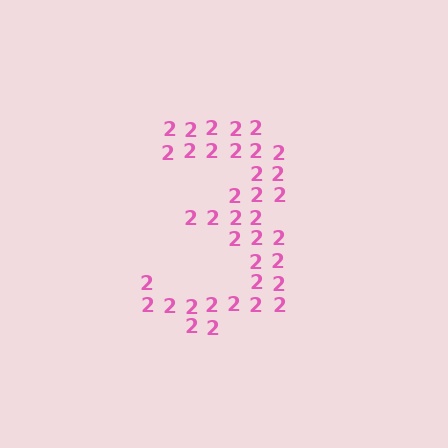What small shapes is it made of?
It is made of small digit 2's.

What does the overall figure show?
The overall figure shows the digit 3.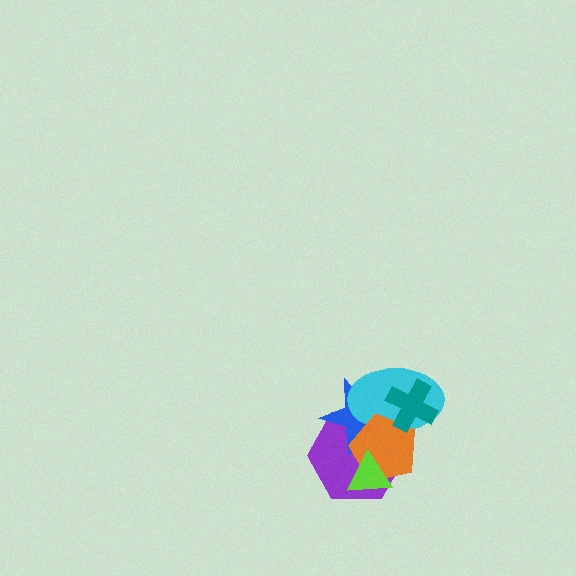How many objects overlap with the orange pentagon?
5 objects overlap with the orange pentagon.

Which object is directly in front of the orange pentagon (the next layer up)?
The lime triangle is directly in front of the orange pentagon.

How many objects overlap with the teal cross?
3 objects overlap with the teal cross.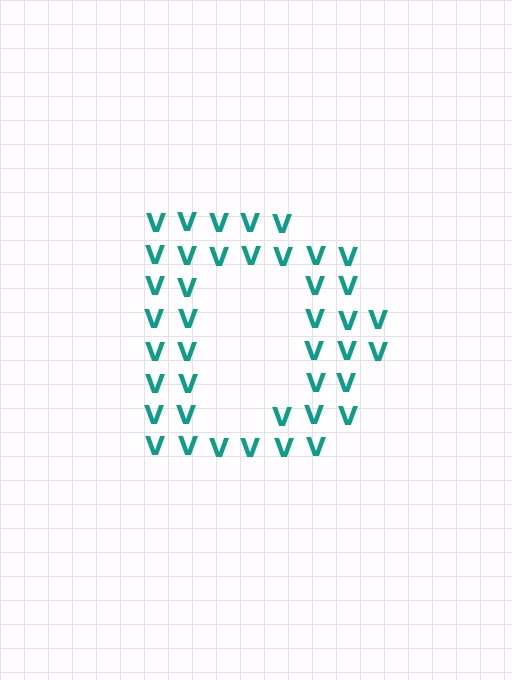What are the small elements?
The small elements are letter V's.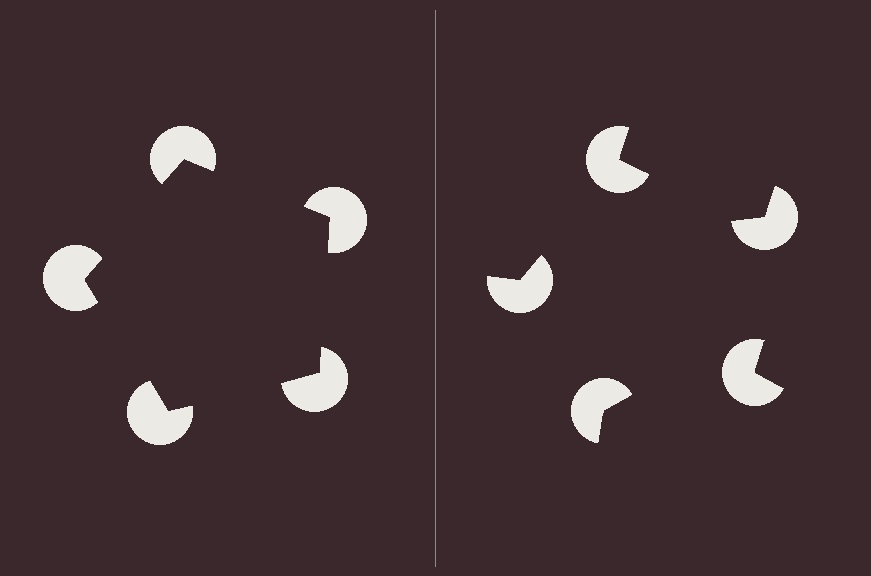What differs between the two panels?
The pac-man discs are positioned identically on both sides; only the wedge orientations differ. On the left they align to a pentagon; on the right they are misaligned.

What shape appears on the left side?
An illusory pentagon.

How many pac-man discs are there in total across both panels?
10 — 5 on each side.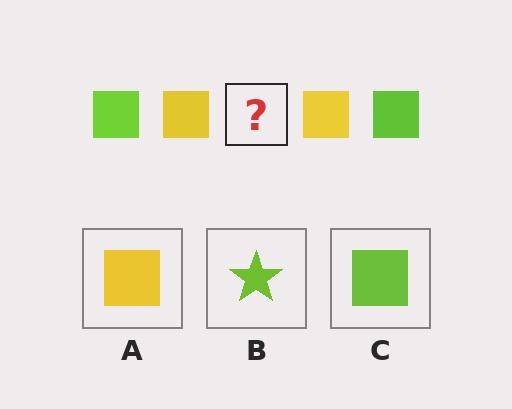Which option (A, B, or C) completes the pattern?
C.